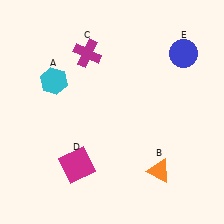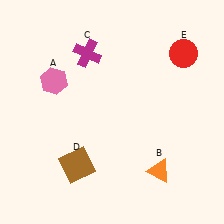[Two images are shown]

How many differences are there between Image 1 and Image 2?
There are 3 differences between the two images.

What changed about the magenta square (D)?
In Image 1, D is magenta. In Image 2, it changed to brown.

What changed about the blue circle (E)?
In Image 1, E is blue. In Image 2, it changed to red.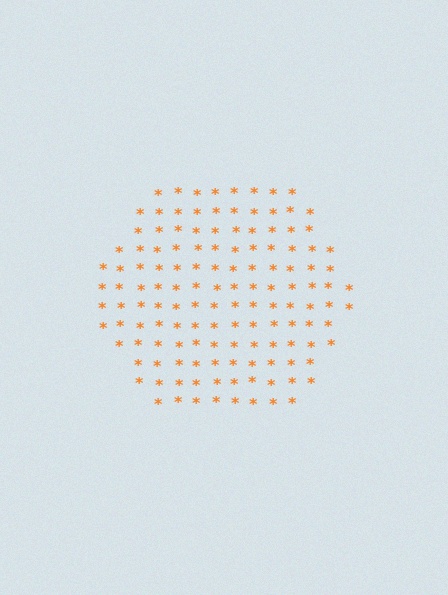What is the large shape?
The large shape is a hexagon.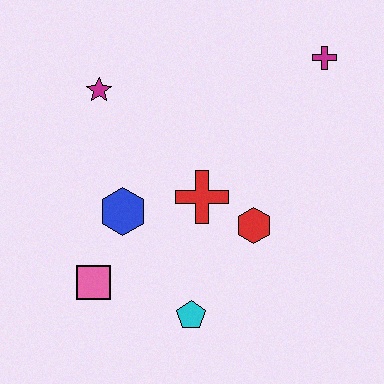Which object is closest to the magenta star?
The blue hexagon is closest to the magenta star.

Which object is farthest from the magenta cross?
The pink square is farthest from the magenta cross.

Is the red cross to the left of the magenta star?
No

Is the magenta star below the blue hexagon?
No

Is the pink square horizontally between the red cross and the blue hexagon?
No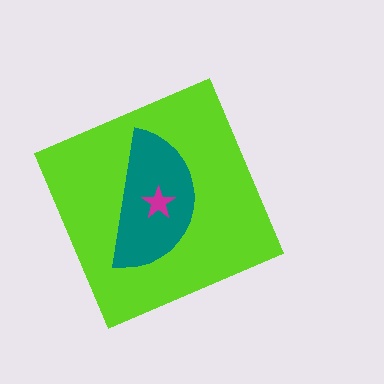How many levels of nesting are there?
3.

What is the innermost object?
The magenta star.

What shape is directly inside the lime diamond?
The teal semicircle.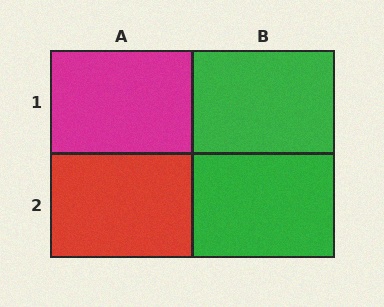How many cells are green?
2 cells are green.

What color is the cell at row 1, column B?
Green.